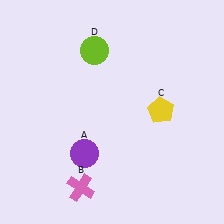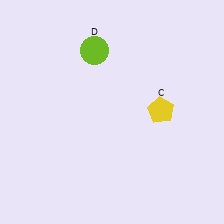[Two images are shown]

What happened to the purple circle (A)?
The purple circle (A) was removed in Image 2. It was in the bottom-left area of Image 1.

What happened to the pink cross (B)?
The pink cross (B) was removed in Image 2. It was in the bottom-left area of Image 1.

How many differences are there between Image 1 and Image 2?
There are 2 differences between the two images.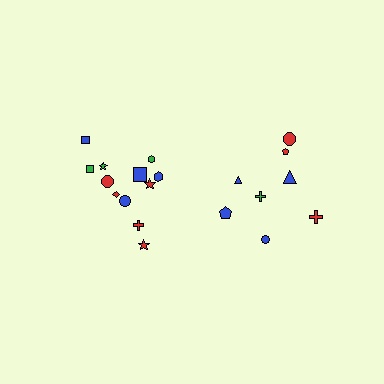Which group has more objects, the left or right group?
The left group.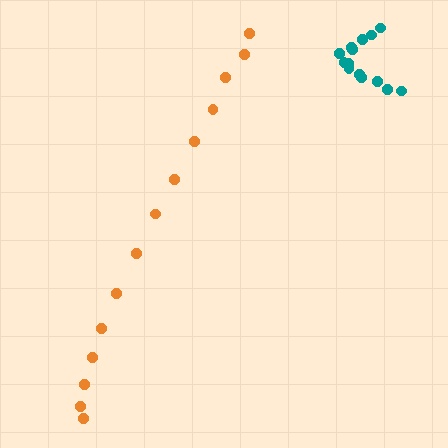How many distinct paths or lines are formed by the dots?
There are 2 distinct paths.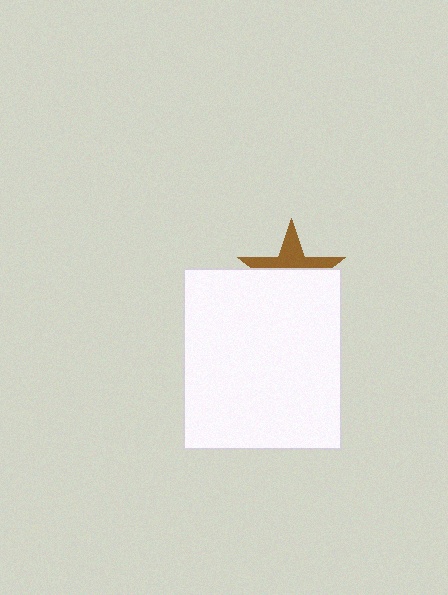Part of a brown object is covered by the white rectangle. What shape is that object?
It is a star.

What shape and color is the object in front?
The object in front is a white rectangle.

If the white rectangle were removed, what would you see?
You would see the complete brown star.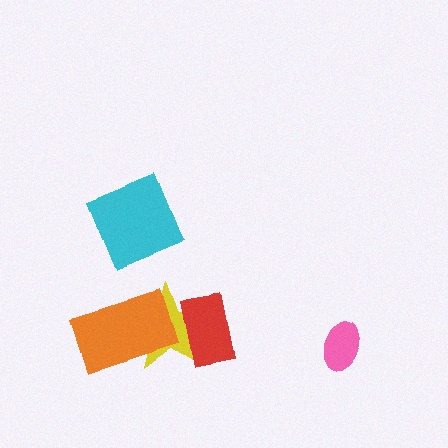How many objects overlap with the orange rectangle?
1 object overlaps with the orange rectangle.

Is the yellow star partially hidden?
Yes, it is partially covered by another shape.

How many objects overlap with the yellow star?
2 objects overlap with the yellow star.